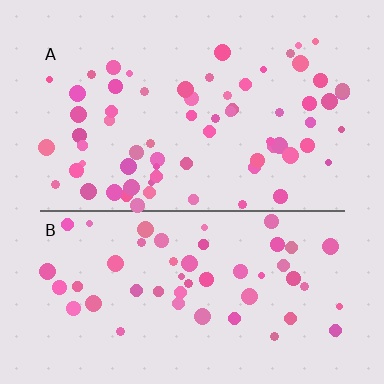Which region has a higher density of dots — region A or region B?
A (the top).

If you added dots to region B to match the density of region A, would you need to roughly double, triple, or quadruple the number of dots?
Approximately double.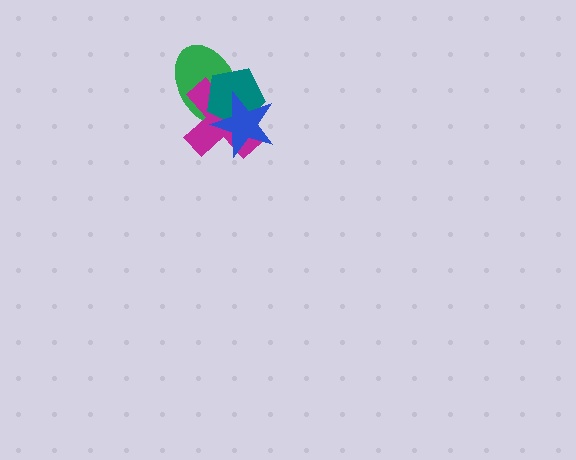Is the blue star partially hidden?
No, no other shape covers it.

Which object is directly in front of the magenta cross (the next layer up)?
The teal pentagon is directly in front of the magenta cross.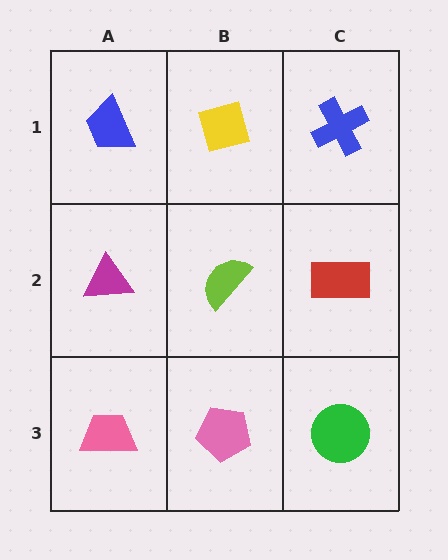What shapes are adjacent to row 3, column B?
A lime semicircle (row 2, column B), a pink trapezoid (row 3, column A), a green circle (row 3, column C).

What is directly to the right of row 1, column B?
A blue cross.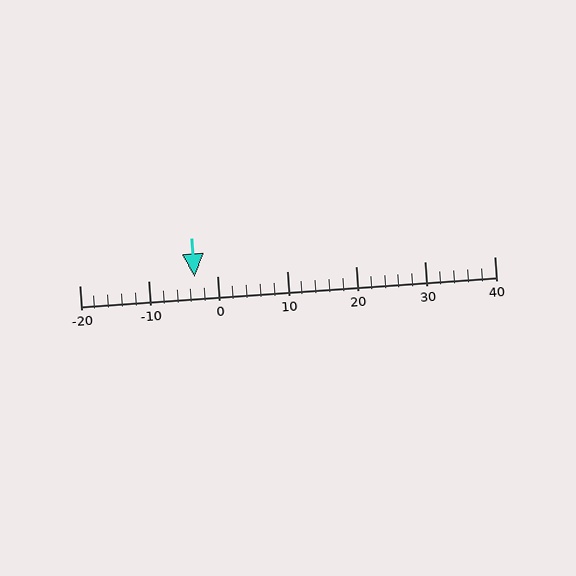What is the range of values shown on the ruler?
The ruler shows values from -20 to 40.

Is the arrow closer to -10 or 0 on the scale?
The arrow is closer to 0.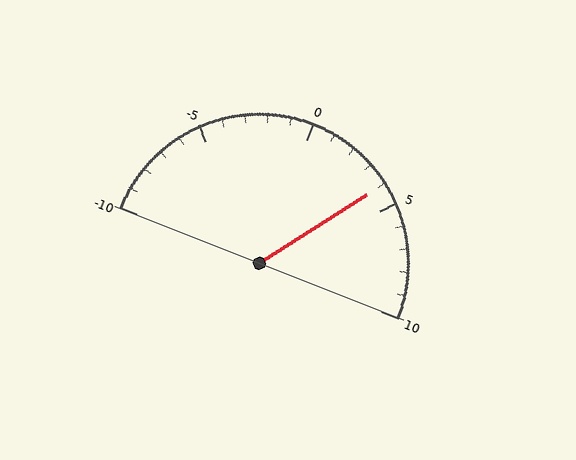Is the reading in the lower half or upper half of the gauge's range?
The reading is in the upper half of the range (-10 to 10).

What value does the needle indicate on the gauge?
The needle indicates approximately 4.